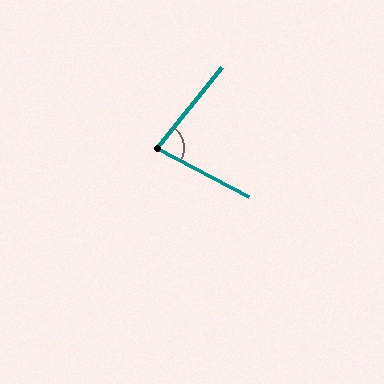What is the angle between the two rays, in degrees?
Approximately 79 degrees.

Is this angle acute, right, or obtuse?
It is acute.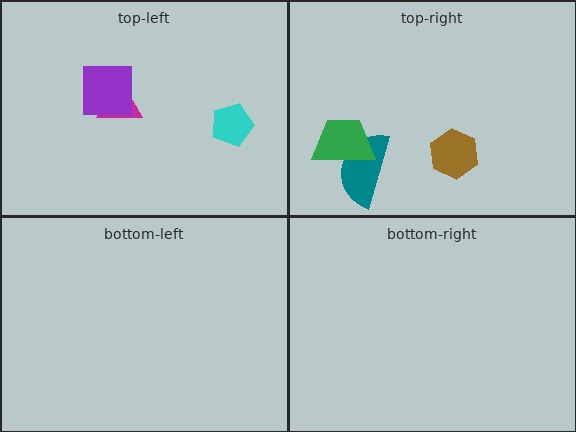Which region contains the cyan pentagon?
The top-left region.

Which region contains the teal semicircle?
The top-right region.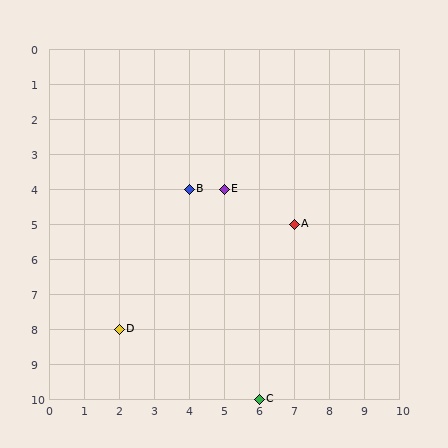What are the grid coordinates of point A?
Point A is at grid coordinates (7, 5).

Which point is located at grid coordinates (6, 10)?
Point C is at (6, 10).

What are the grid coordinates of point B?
Point B is at grid coordinates (4, 4).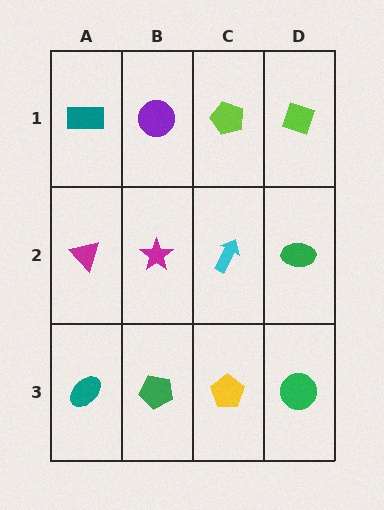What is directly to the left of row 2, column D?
A cyan arrow.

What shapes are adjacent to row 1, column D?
A green ellipse (row 2, column D), a lime pentagon (row 1, column C).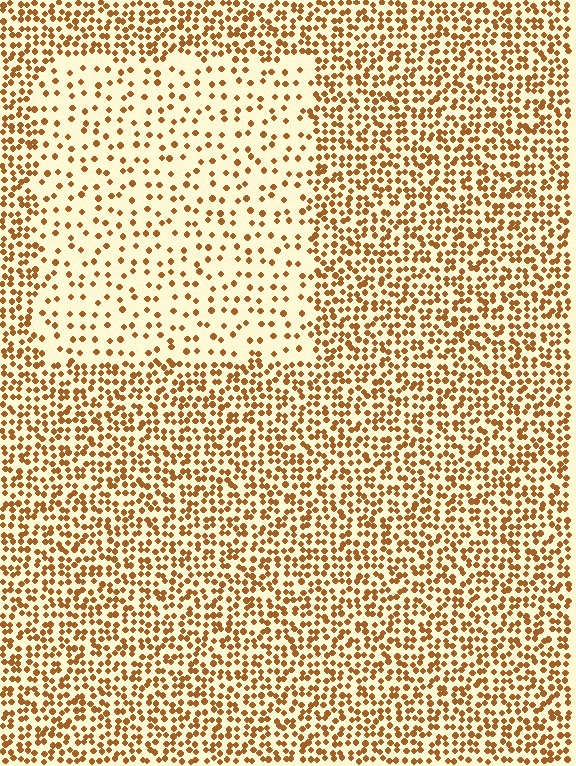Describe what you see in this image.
The image contains small brown elements arranged at two different densities. A rectangle-shaped region is visible where the elements are less densely packed than the surrounding area.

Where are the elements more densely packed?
The elements are more densely packed outside the rectangle boundary.